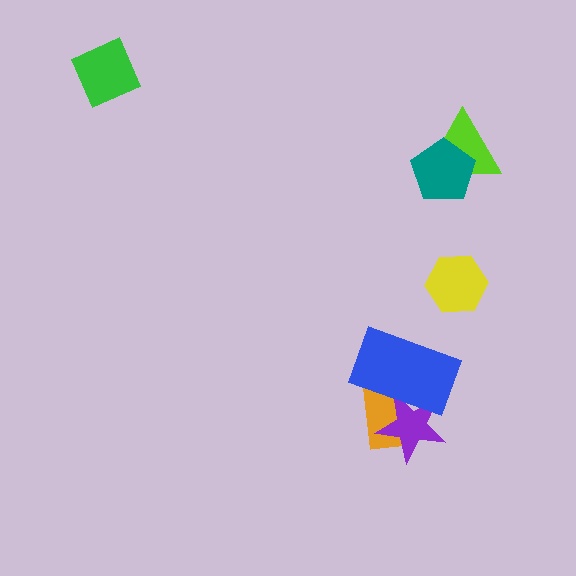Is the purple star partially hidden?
Yes, it is partially covered by another shape.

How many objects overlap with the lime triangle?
1 object overlaps with the lime triangle.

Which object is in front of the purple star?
The blue rectangle is in front of the purple star.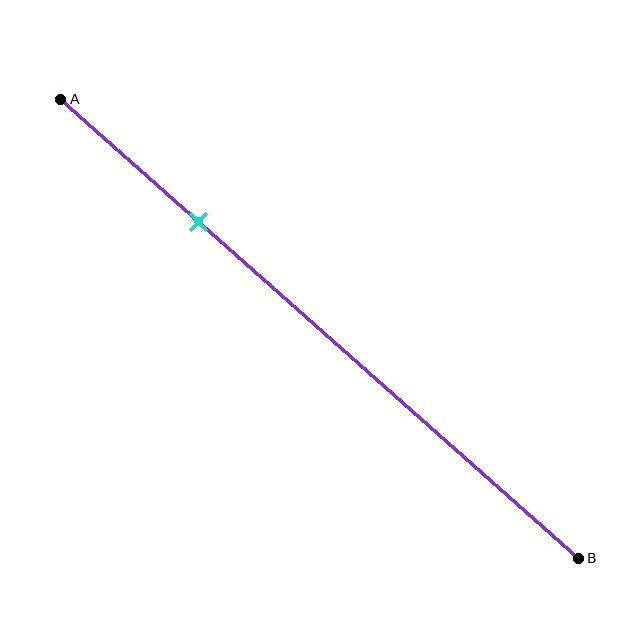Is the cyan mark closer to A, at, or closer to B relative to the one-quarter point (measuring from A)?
The cyan mark is approximately at the one-quarter point of segment AB.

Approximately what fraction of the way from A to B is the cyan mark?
The cyan mark is approximately 25% of the way from A to B.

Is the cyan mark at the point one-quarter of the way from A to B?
Yes, the mark is approximately at the one-quarter point.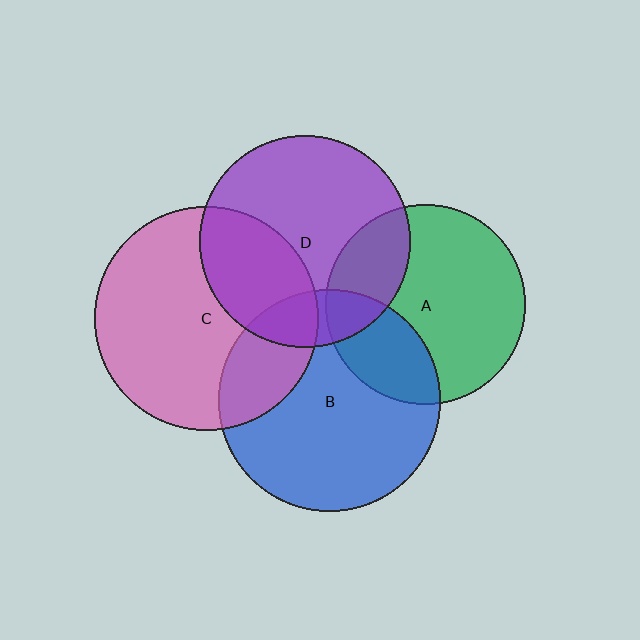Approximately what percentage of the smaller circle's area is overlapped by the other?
Approximately 35%.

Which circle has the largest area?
Circle C (pink).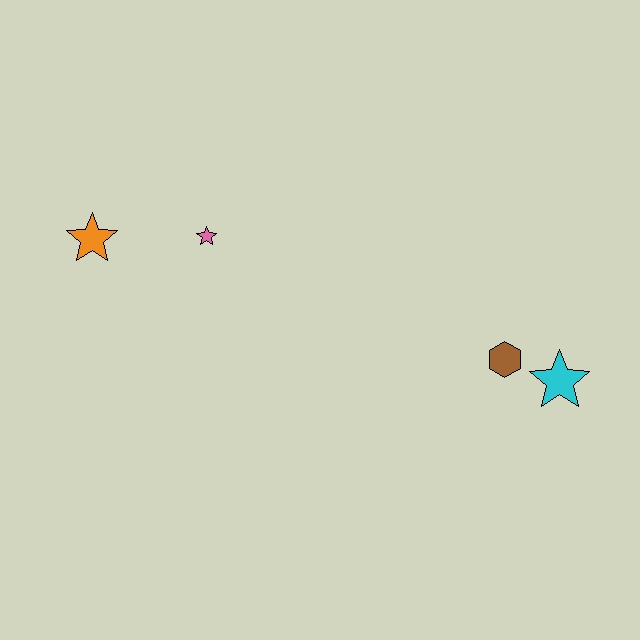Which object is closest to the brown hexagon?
The cyan star is closest to the brown hexagon.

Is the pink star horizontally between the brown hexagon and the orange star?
Yes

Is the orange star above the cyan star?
Yes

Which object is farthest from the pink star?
The cyan star is farthest from the pink star.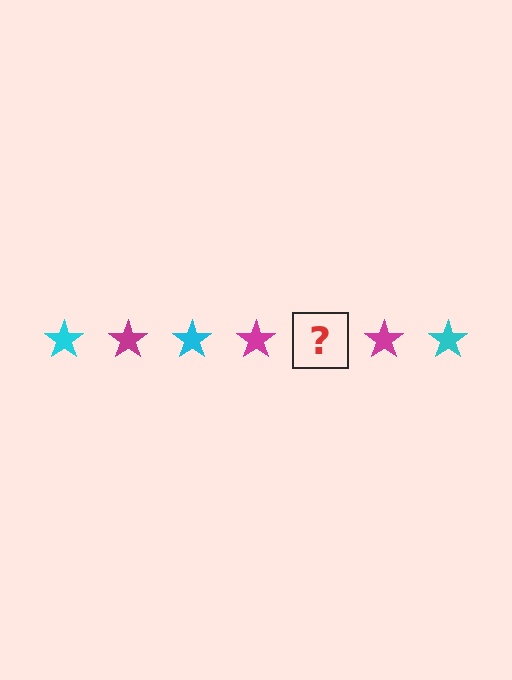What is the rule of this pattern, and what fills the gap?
The rule is that the pattern cycles through cyan, magenta stars. The gap should be filled with a cyan star.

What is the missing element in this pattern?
The missing element is a cyan star.